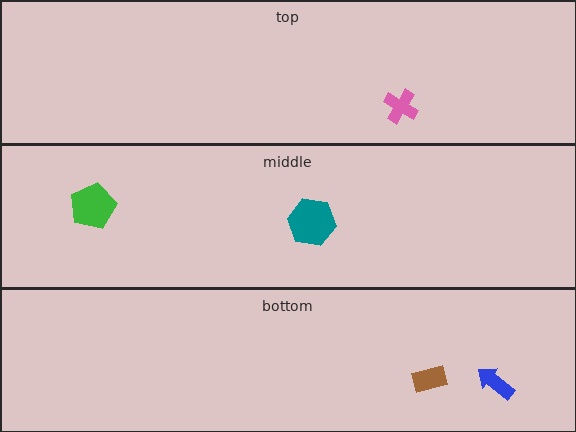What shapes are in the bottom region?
The brown rectangle, the blue arrow.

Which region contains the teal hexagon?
The middle region.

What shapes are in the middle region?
The teal hexagon, the green pentagon.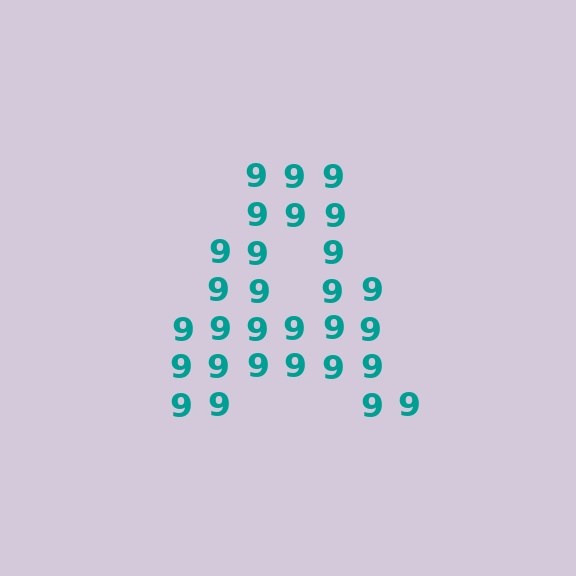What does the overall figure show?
The overall figure shows the letter A.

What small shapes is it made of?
It is made of small digit 9's.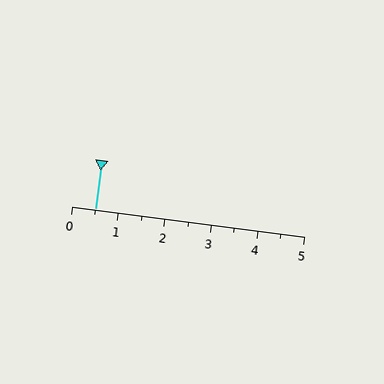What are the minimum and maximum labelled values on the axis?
The axis runs from 0 to 5.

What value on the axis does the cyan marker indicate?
The marker indicates approximately 0.5.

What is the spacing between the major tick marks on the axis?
The major ticks are spaced 1 apart.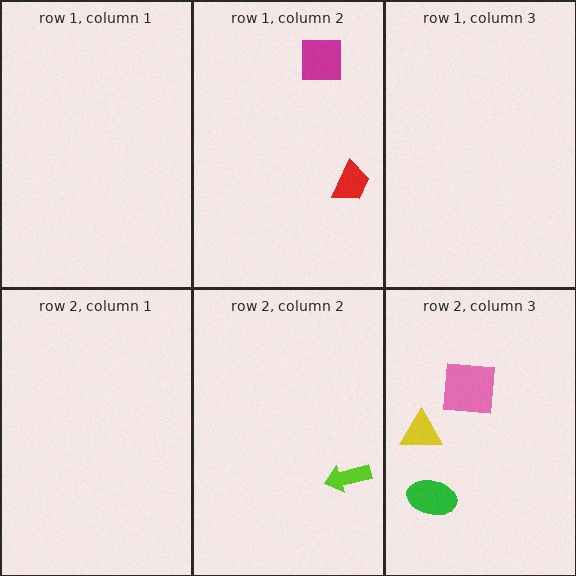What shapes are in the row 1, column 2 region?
The red trapezoid, the magenta square.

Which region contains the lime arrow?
The row 2, column 2 region.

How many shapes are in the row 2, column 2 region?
1.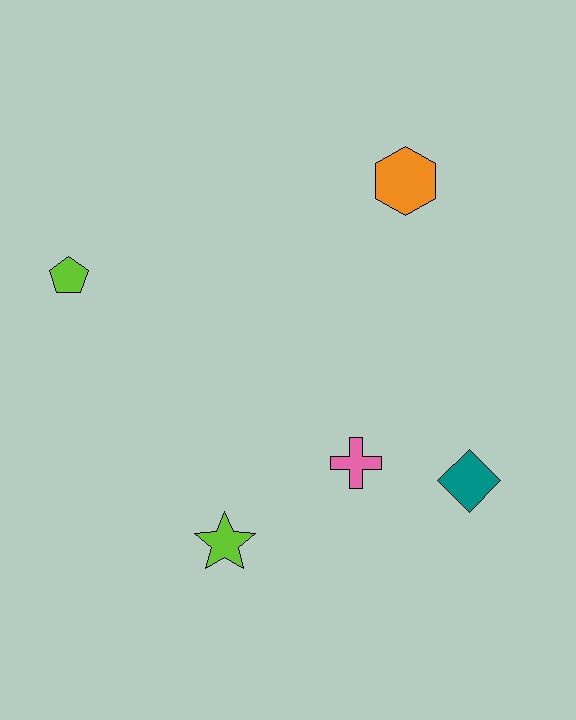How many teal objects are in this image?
There is 1 teal object.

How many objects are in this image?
There are 5 objects.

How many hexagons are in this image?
There is 1 hexagon.